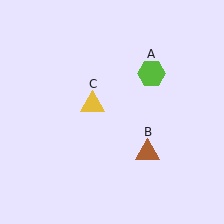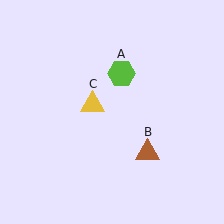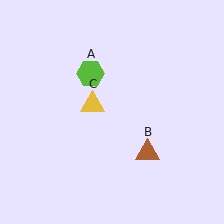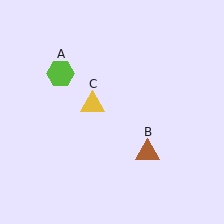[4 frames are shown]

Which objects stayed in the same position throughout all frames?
Brown triangle (object B) and yellow triangle (object C) remained stationary.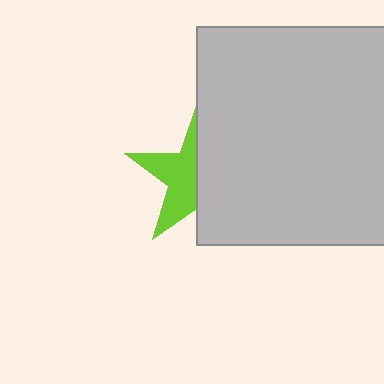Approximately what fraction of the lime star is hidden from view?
Roughly 54% of the lime star is hidden behind the light gray square.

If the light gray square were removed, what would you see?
You would see the complete lime star.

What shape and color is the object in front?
The object in front is a light gray square.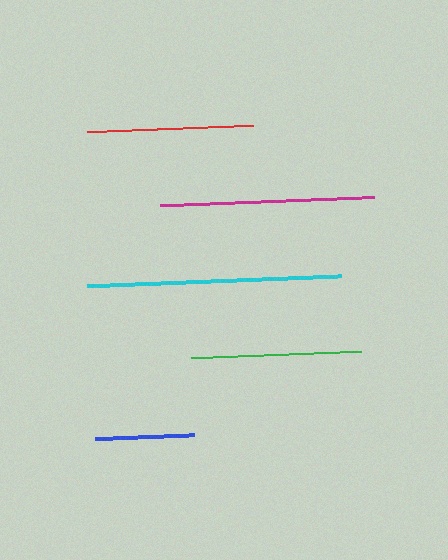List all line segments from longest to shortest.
From longest to shortest: cyan, magenta, green, red, blue.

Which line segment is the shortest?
The blue line is the shortest at approximately 99 pixels.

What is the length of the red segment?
The red segment is approximately 166 pixels long.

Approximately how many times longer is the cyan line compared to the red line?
The cyan line is approximately 1.5 times the length of the red line.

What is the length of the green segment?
The green segment is approximately 169 pixels long.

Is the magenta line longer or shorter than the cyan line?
The cyan line is longer than the magenta line.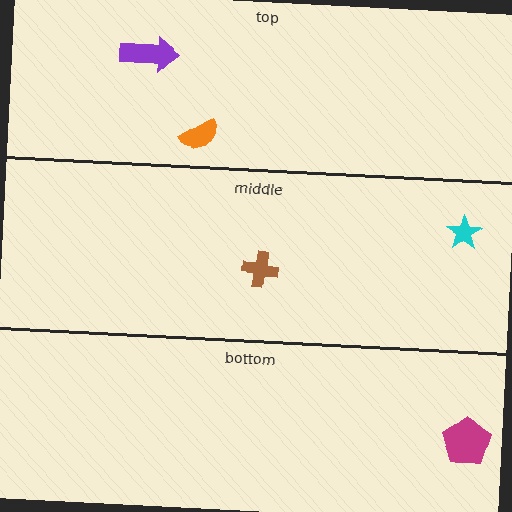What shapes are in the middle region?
The brown cross, the cyan star.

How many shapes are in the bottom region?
1.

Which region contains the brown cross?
The middle region.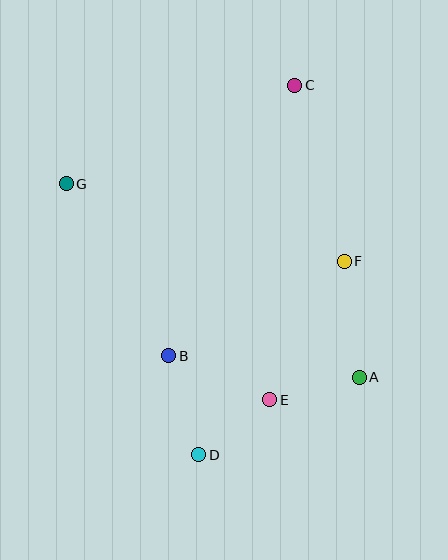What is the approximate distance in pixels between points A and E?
The distance between A and E is approximately 92 pixels.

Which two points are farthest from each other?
Points C and D are farthest from each other.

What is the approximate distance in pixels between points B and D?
The distance between B and D is approximately 104 pixels.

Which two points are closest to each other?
Points D and E are closest to each other.